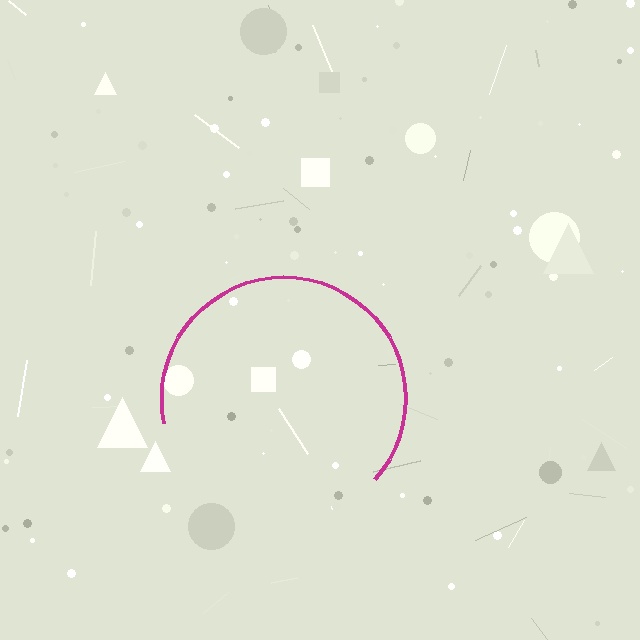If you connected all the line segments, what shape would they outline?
They would outline a circle.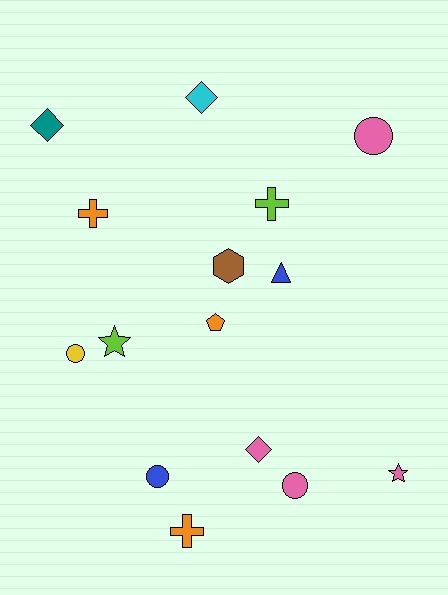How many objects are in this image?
There are 15 objects.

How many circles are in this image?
There are 4 circles.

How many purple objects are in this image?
There are no purple objects.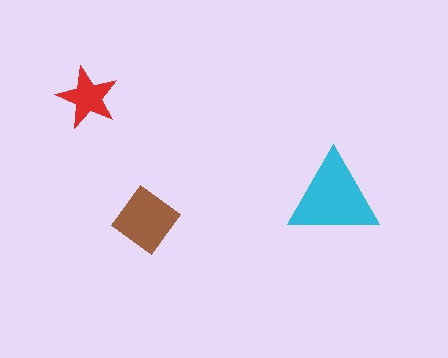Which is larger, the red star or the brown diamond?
The brown diamond.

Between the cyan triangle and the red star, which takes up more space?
The cyan triangle.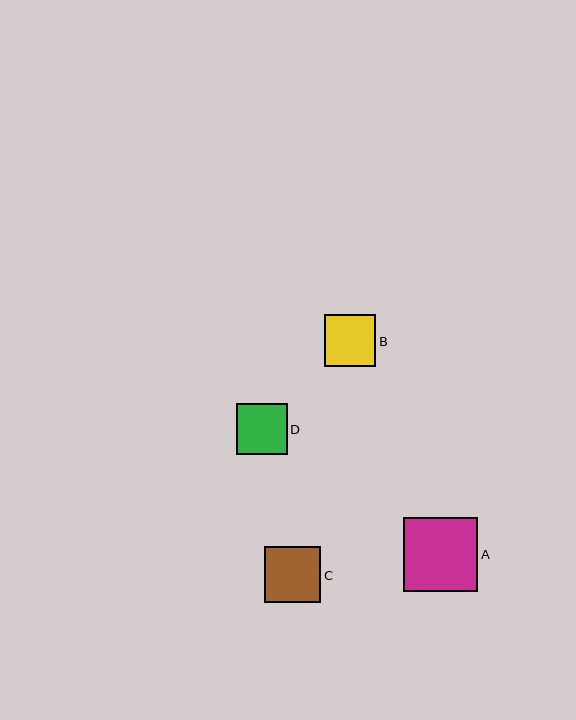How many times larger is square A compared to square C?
Square A is approximately 1.3 times the size of square C.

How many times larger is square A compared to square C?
Square A is approximately 1.3 times the size of square C.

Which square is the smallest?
Square D is the smallest with a size of approximately 51 pixels.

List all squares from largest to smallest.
From largest to smallest: A, C, B, D.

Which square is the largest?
Square A is the largest with a size of approximately 74 pixels.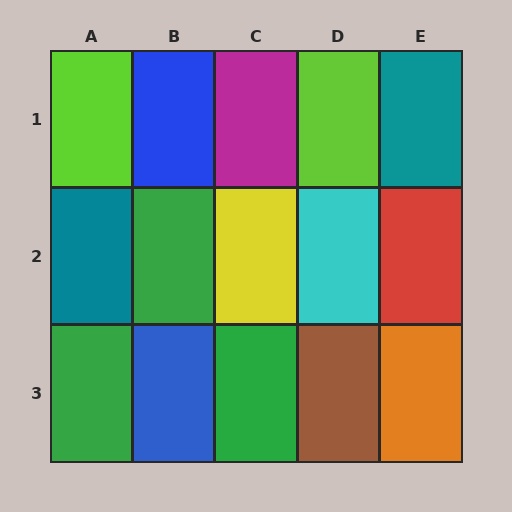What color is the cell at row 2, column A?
Teal.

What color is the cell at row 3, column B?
Blue.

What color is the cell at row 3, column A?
Green.